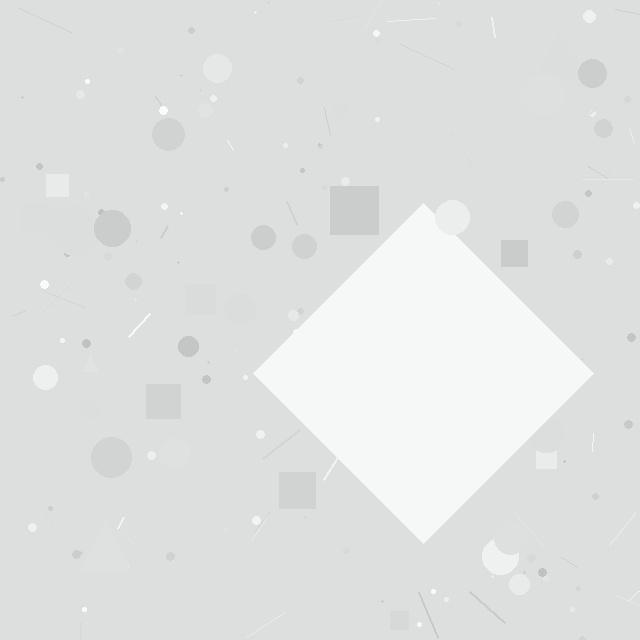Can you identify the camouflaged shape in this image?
The camouflaged shape is a diamond.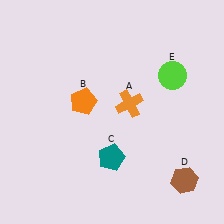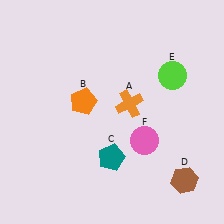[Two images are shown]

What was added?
A pink circle (F) was added in Image 2.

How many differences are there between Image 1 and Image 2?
There is 1 difference between the two images.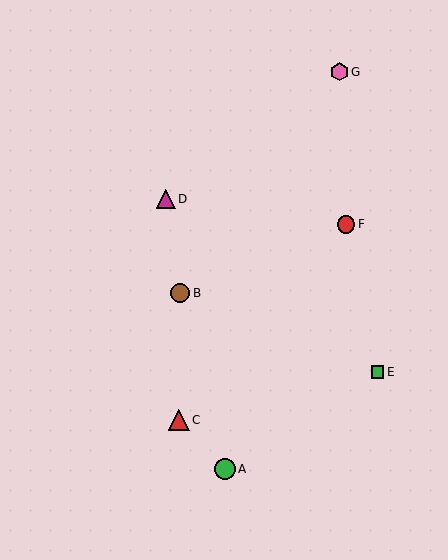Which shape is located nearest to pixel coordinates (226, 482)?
The green circle (labeled A) at (225, 469) is nearest to that location.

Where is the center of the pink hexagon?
The center of the pink hexagon is at (339, 72).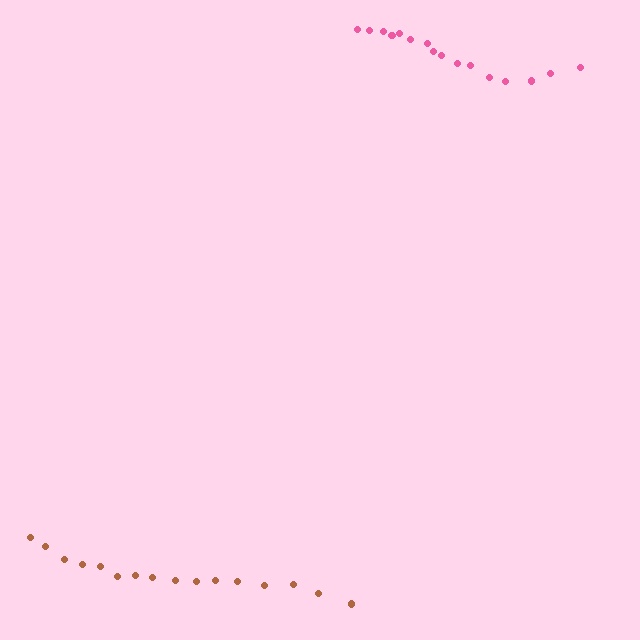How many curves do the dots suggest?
There are 2 distinct paths.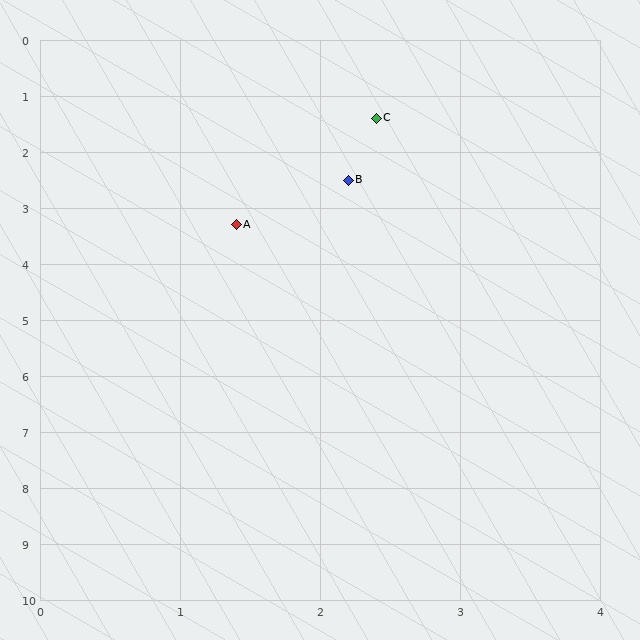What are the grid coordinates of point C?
Point C is at approximately (2.4, 1.4).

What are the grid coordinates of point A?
Point A is at approximately (1.4, 3.3).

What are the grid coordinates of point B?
Point B is at approximately (2.2, 2.5).